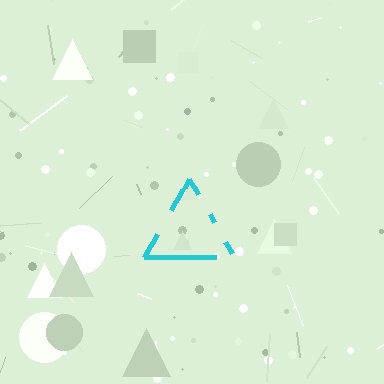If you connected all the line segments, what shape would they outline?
They would outline a triangle.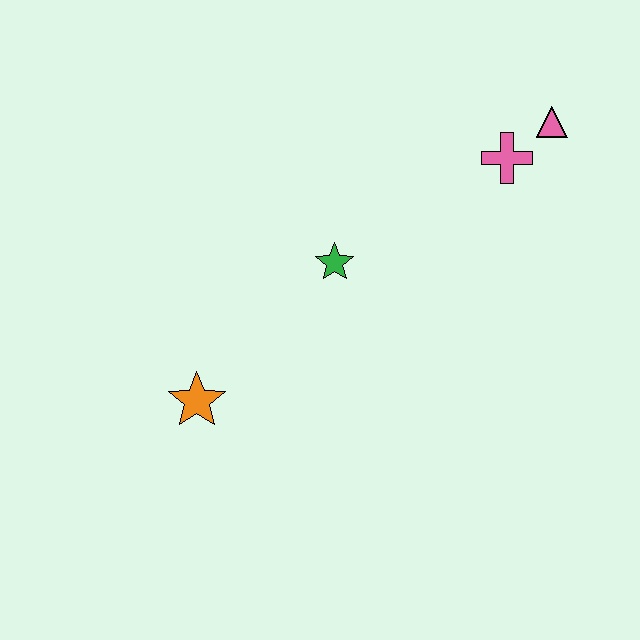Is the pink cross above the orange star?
Yes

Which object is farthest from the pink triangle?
The orange star is farthest from the pink triangle.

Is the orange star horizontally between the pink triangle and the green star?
No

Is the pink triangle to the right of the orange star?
Yes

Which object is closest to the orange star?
The green star is closest to the orange star.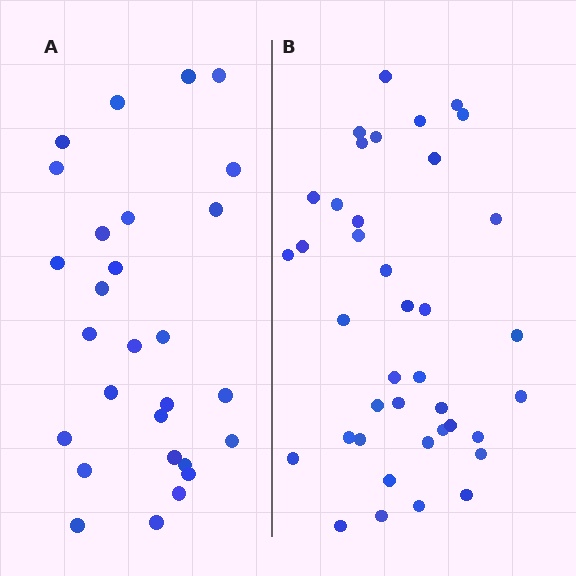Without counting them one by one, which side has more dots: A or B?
Region B (the right region) has more dots.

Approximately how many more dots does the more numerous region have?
Region B has roughly 12 or so more dots than region A.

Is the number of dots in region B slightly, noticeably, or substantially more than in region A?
Region B has noticeably more, but not dramatically so. The ratio is roughly 1.4 to 1.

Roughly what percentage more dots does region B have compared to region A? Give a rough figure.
About 40% more.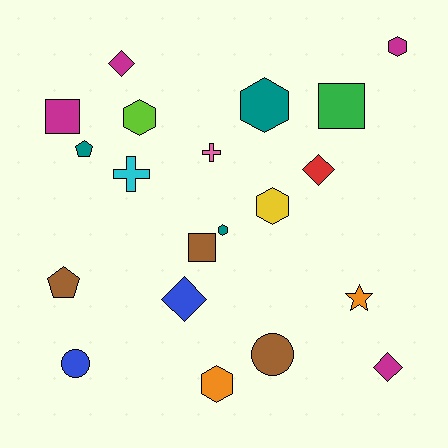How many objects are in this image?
There are 20 objects.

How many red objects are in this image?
There is 1 red object.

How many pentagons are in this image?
There are 2 pentagons.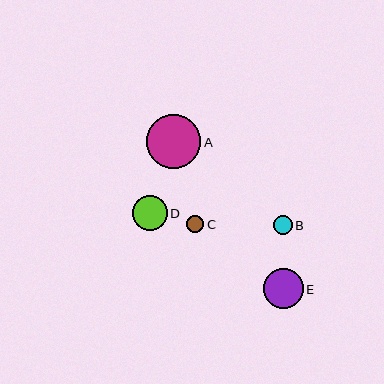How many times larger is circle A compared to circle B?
Circle A is approximately 2.8 times the size of circle B.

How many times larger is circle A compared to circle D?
Circle A is approximately 1.6 times the size of circle D.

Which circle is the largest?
Circle A is the largest with a size of approximately 54 pixels.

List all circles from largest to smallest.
From largest to smallest: A, E, D, B, C.